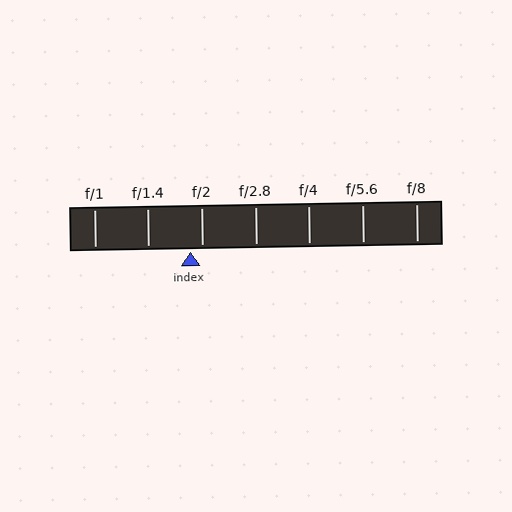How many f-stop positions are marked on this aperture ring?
There are 7 f-stop positions marked.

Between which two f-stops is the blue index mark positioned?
The index mark is between f/1.4 and f/2.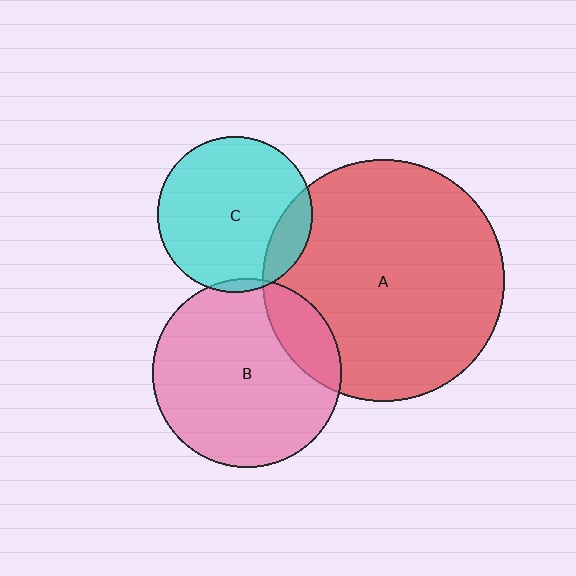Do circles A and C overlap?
Yes.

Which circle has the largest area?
Circle A (red).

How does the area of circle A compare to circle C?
Approximately 2.4 times.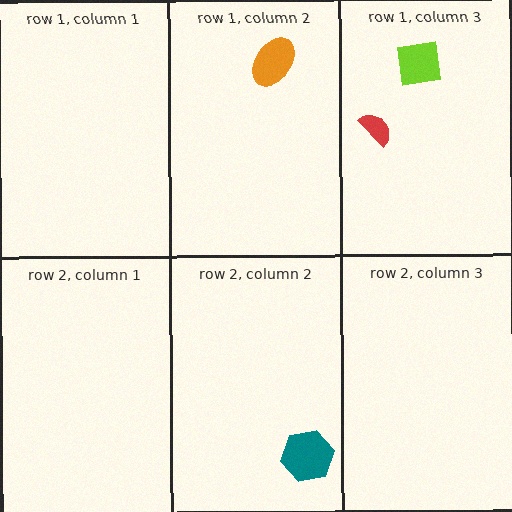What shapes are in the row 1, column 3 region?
The red semicircle, the lime square.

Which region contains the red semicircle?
The row 1, column 3 region.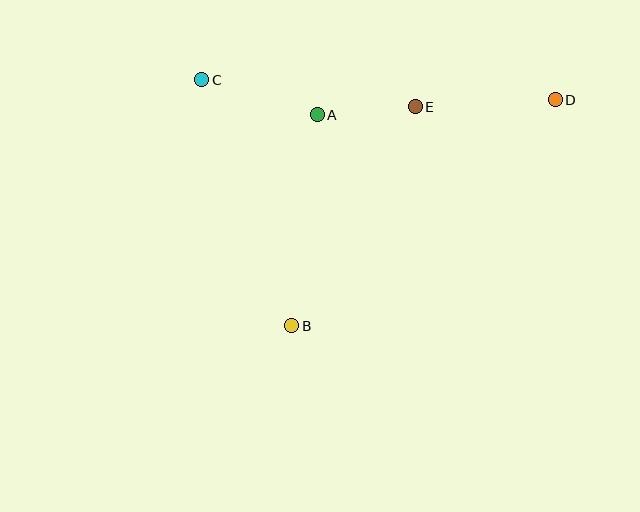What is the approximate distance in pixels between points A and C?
The distance between A and C is approximately 121 pixels.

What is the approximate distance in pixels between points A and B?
The distance between A and B is approximately 213 pixels.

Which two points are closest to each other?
Points A and E are closest to each other.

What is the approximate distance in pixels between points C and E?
The distance between C and E is approximately 215 pixels.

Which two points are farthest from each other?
Points C and D are farthest from each other.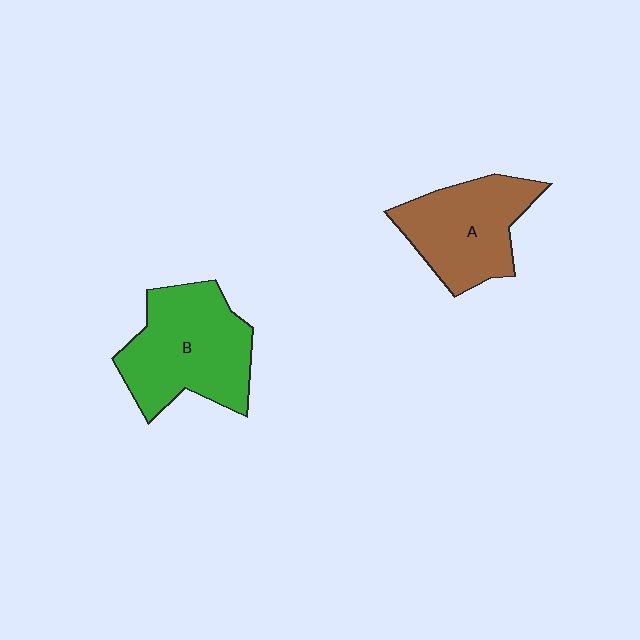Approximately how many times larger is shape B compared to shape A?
Approximately 1.2 times.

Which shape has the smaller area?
Shape A (brown).